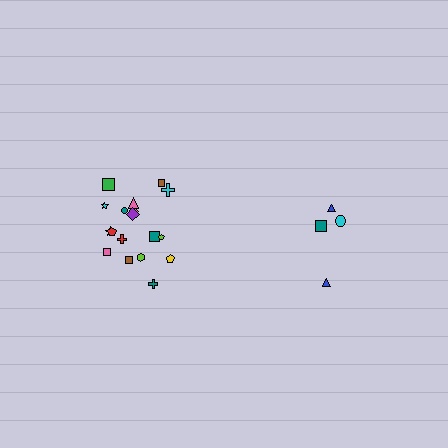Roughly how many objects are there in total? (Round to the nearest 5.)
Roughly 20 objects in total.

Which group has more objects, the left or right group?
The left group.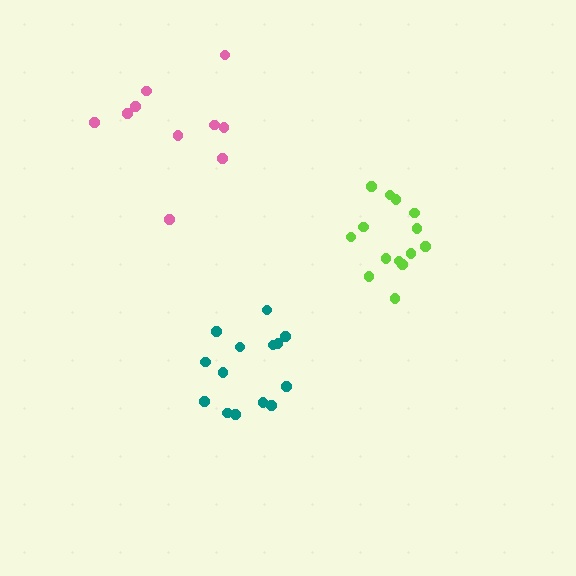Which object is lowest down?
The teal cluster is bottommost.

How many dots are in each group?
Group 1: 14 dots, Group 2: 14 dots, Group 3: 10 dots (38 total).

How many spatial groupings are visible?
There are 3 spatial groupings.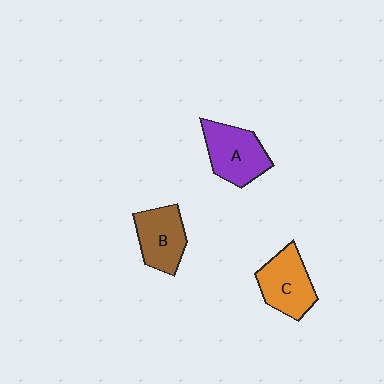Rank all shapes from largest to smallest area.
From largest to smallest: A (purple), C (orange), B (brown).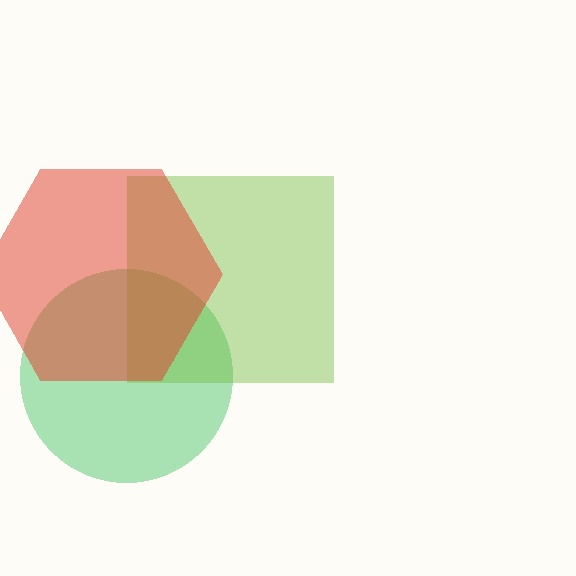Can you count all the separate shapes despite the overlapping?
Yes, there are 3 separate shapes.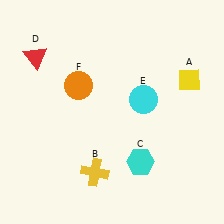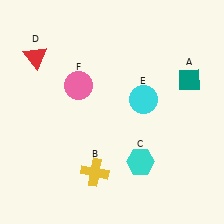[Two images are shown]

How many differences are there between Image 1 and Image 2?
There are 2 differences between the two images.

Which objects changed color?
A changed from yellow to teal. F changed from orange to pink.